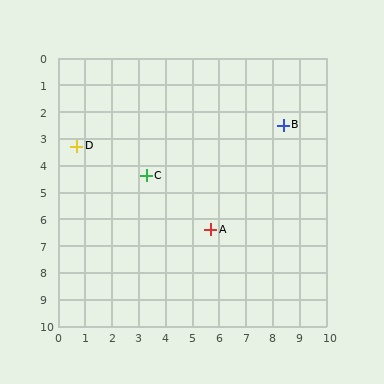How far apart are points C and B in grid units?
Points C and B are about 5.4 grid units apart.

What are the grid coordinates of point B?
Point B is at approximately (8.4, 2.5).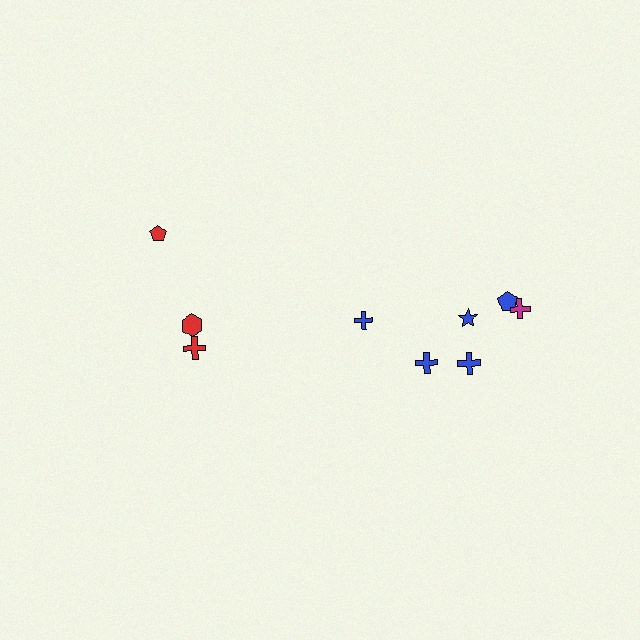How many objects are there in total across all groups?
There are 9 objects.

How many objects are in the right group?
There are 6 objects.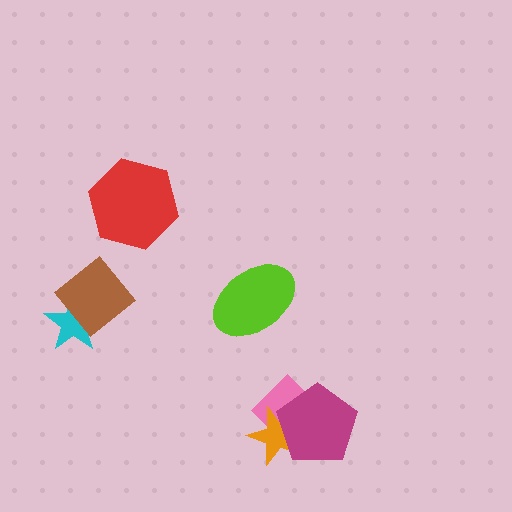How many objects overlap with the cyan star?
1 object overlaps with the cyan star.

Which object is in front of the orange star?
The magenta pentagon is in front of the orange star.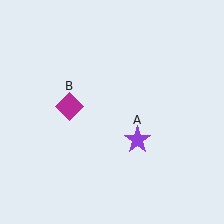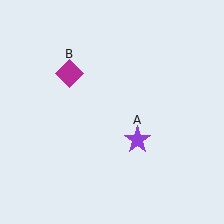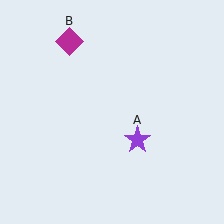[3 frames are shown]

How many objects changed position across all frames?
1 object changed position: magenta diamond (object B).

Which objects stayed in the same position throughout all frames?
Purple star (object A) remained stationary.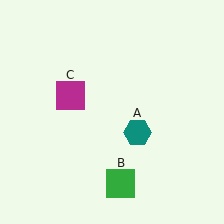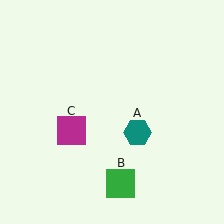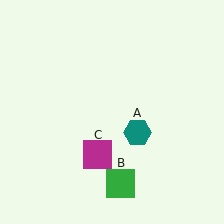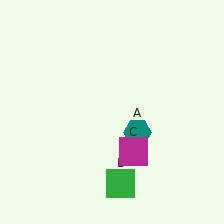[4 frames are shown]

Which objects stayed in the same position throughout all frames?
Teal hexagon (object A) and green square (object B) remained stationary.